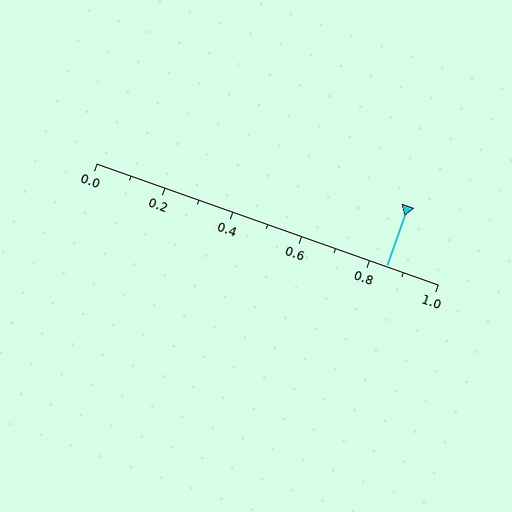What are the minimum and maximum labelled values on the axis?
The axis runs from 0.0 to 1.0.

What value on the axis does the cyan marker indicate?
The marker indicates approximately 0.85.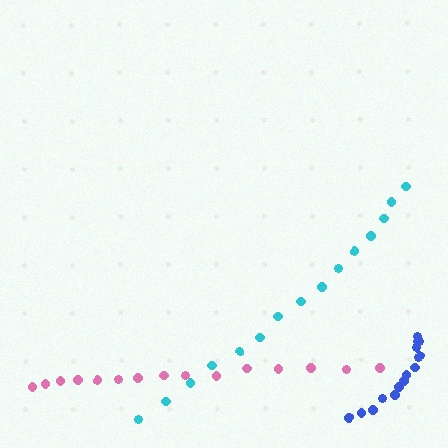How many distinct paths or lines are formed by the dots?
There are 3 distinct paths.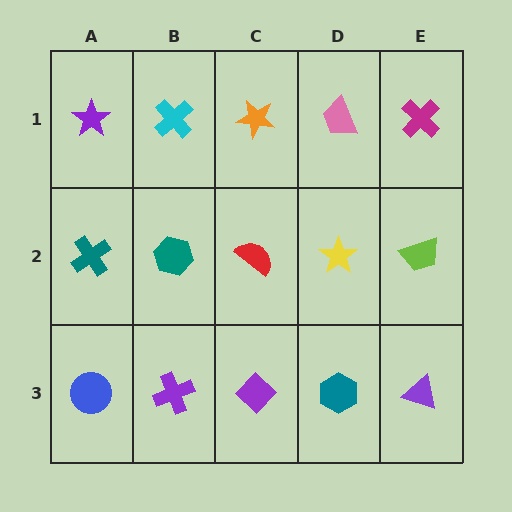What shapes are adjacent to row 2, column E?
A magenta cross (row 1, column E), a purple triangle (row 3, column E), a yellow star (row 2, column D).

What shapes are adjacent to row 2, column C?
An orange star (row 1, column C), a purple diamond (row 3, column C), a teal hexagon (row 2, column B), a yellow star (row 2, column D).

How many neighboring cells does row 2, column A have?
3.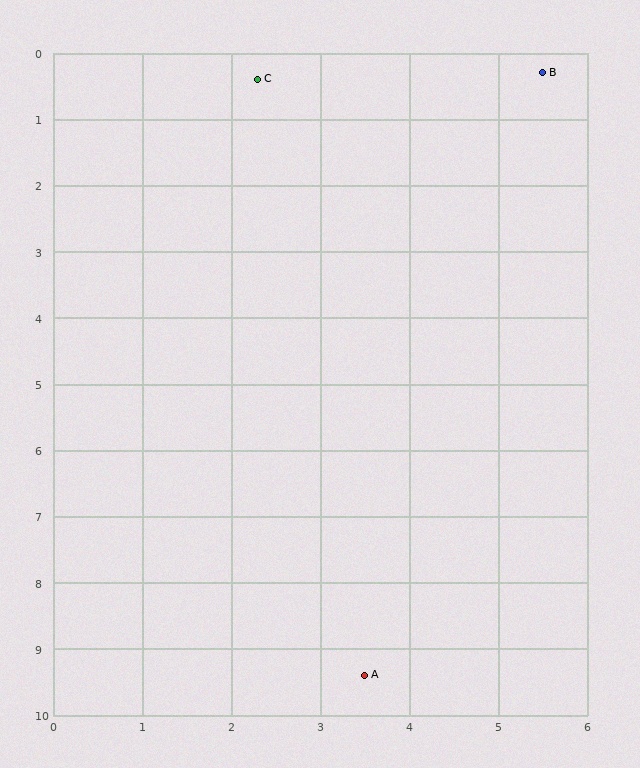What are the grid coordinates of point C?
Point C is at approximately (2.3, 0.4).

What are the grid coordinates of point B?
Point B is at approximately (5.5, 0.3).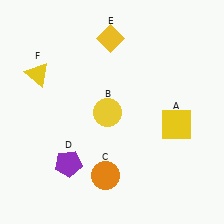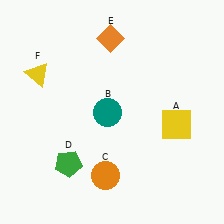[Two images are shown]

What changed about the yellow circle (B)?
In Image 1, B is yellow. In Image 2, it changed to teal.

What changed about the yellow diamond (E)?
In Image 1, E is yellow. In Image 2, it changed to orange.